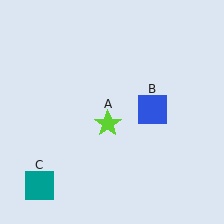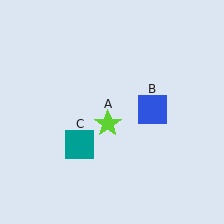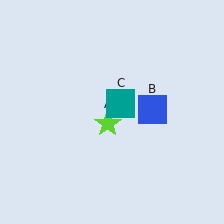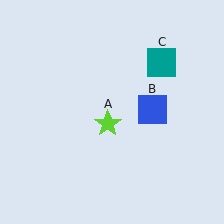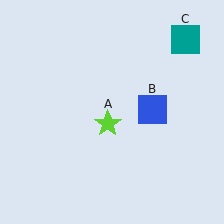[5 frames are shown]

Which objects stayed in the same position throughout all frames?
Lime star (object A) and blue square (object B) remained stationary.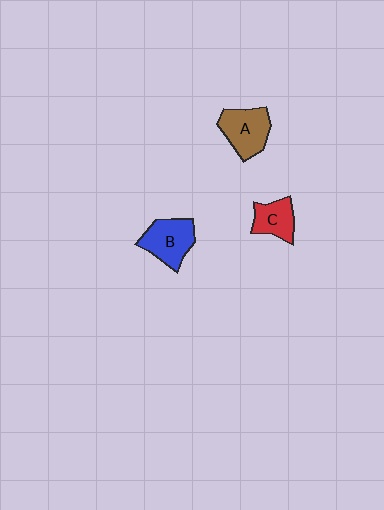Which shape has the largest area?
Shape B (blue).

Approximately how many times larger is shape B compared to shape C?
Approximately 1.4 times.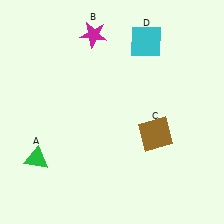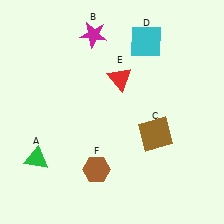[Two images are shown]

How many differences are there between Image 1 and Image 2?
There are 2 differences between the two images.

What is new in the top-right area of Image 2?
A red triangle (E) was added in the top-right area of Image 2.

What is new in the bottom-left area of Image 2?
A brown hexagon (F) was added in the bottom-left area of Image 2.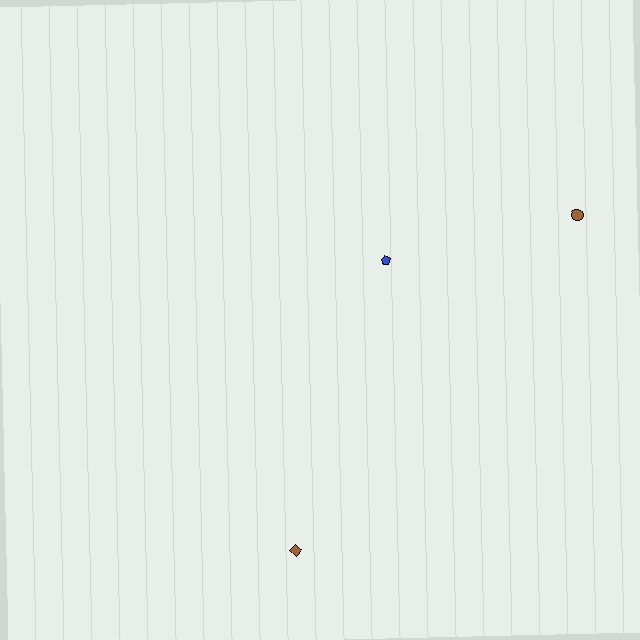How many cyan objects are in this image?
There are no cyan objects.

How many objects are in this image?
There are 3 objects.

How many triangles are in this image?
There are no triangles.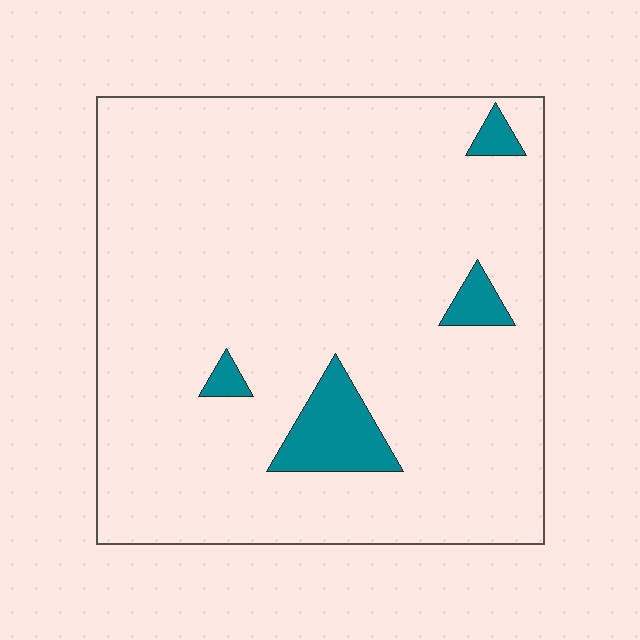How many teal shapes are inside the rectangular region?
4.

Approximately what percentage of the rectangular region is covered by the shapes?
Approximately 5%.